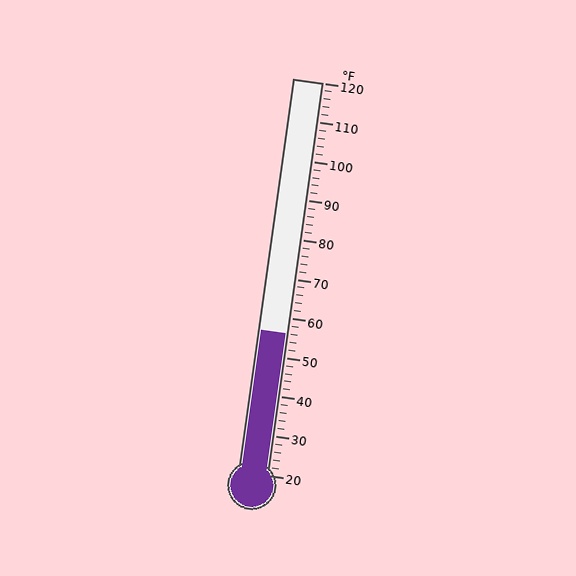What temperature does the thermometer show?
The thermometer shows approximately 56°F.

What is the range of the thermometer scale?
The thermometer scale ranges from 20°F to 120°F.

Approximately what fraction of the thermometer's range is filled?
The thermometer is filled to approximately 35% of its range.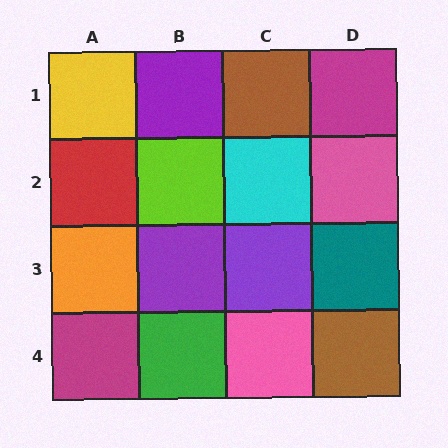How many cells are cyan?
1 cell is cyan.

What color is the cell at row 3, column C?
Purple.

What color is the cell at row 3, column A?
Orange.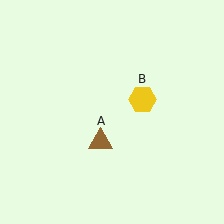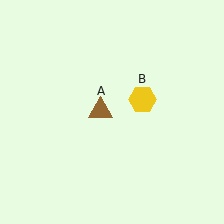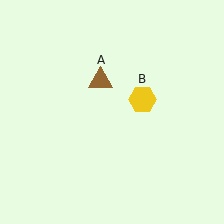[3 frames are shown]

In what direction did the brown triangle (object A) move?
The brown triangle (object A) moved up.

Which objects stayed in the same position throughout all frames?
Yellow hexagon (object B) remained stationary.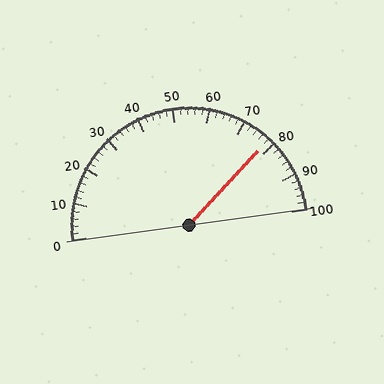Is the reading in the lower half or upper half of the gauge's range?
The reading is in the upper half of the range (0 to 100).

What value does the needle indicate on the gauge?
The needle indicates approximately 78.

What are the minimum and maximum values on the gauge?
The gauge ranges from 0 to 100.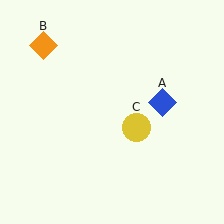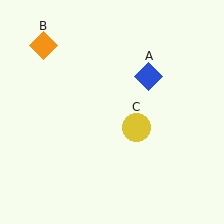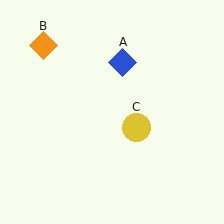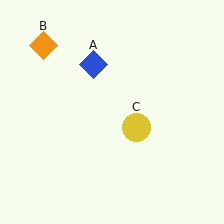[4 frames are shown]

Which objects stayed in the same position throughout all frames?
Orange diamond (object B) and yellow circle (object C) remained stationary.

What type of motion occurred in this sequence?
The blue diamond (object A) rotated counterclockwise around the center of the scene.